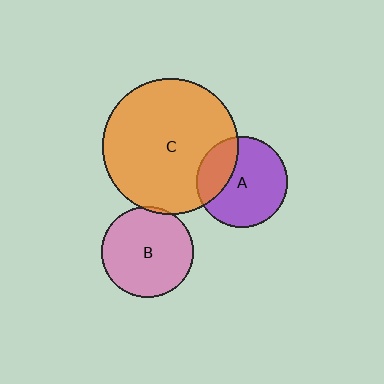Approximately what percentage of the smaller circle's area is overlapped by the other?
Approximately 5%.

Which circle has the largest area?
Circle C (orange).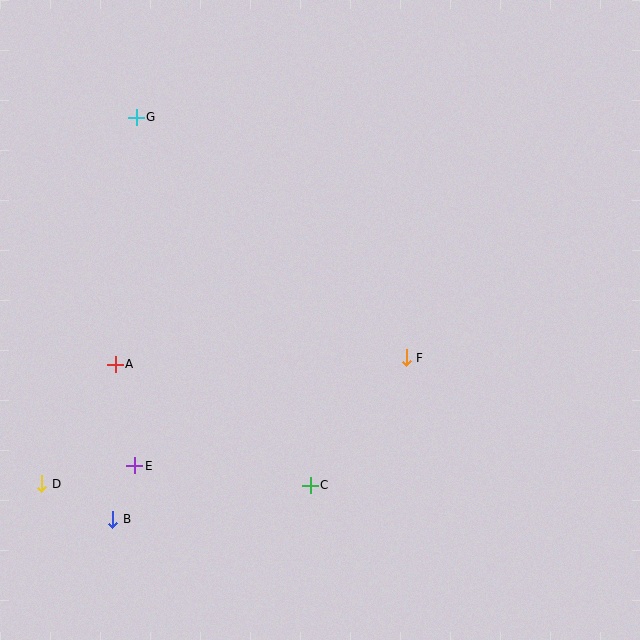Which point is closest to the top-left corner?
Point G is closest to the top-left corner.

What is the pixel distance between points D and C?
The distance between D and C is 269 pixels.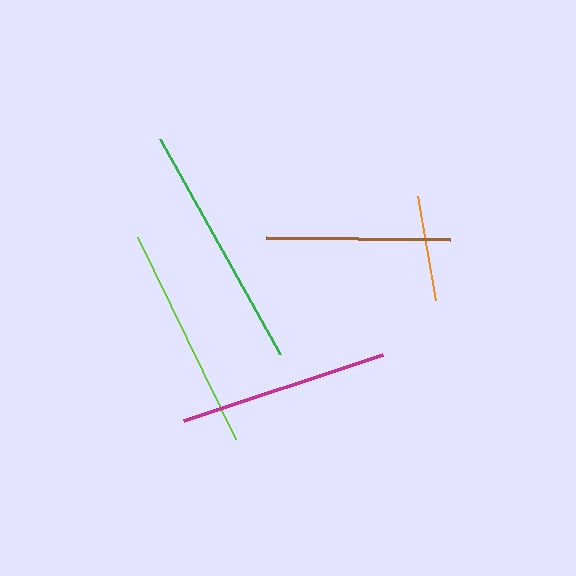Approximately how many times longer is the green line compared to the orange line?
The green line is approximately 2.3 times the length of the orange line.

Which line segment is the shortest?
The orange line is the shortest at approximately 106 pixels.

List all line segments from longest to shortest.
From longest to shortest: green, lime, magenta, brown, orange.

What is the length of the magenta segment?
The magenta segment is approximately 210 pixels long.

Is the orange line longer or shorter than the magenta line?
The magenta line is longer than the orange line.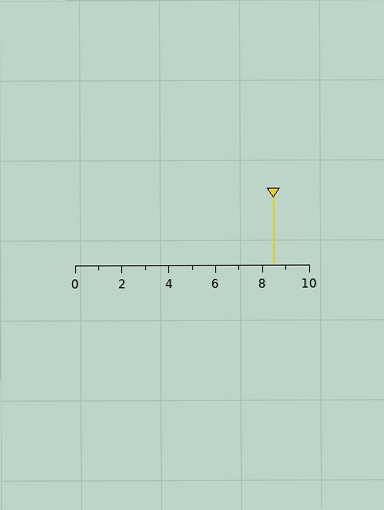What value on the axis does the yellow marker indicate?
The marker indicates approximately 8.5.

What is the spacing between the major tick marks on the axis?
The major ticks are spaced 2 apart.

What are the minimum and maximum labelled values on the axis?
The axis runs from 0 to 10.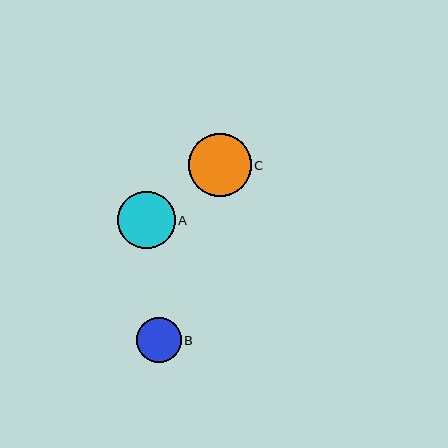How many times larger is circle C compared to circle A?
Circle C is approximately 1.1 times the size of circle A.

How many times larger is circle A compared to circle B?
Circle A is approximately 1.3 times the size of circle B.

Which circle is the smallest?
Circle B is the smallest with a size of approximately 44 pixels.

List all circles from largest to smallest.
From largest to smallest: C, A, B.